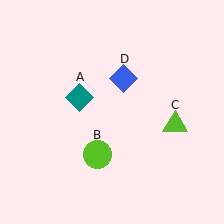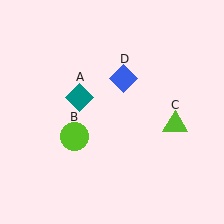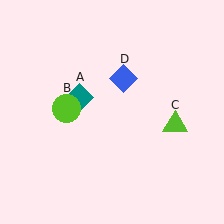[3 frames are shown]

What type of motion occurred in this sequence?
The lime circle (object B) rotated clockwise around the center of the scene.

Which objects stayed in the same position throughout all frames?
Teal diamond (object A) and lime triangle (object C) and blue diamond (object D) remained stationary.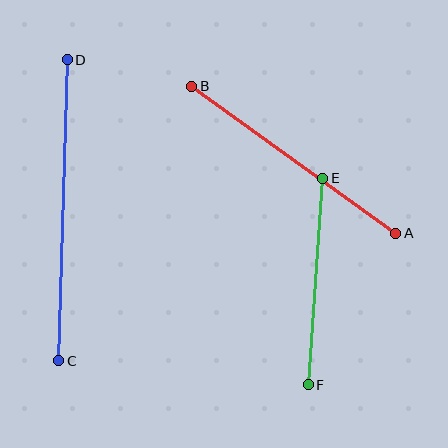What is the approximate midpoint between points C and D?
The midpoint is at approximately (63, 210) pixels.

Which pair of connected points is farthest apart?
Points C and D are farthest apart.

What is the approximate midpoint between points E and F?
The midpoint is at approximately (316, 281) pixels.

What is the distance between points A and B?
The distance is approximately 252 pixels.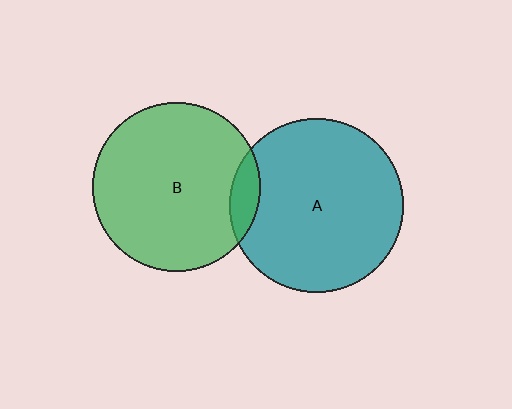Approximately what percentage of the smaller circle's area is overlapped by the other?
Approximately 10%.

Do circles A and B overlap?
Yes.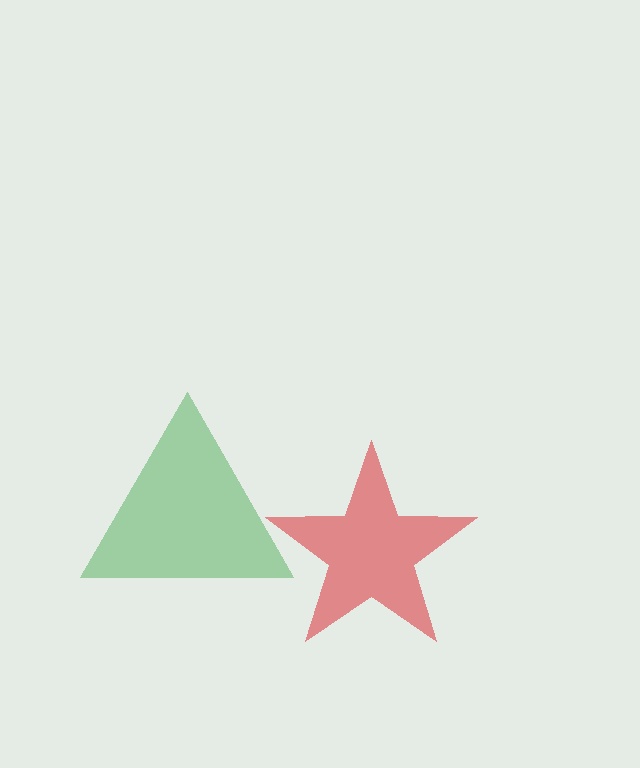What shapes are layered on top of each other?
The layered shapes are: a green triangle, a red star.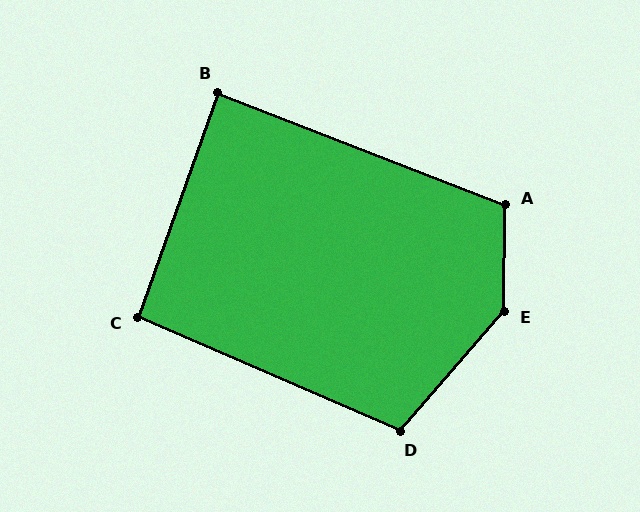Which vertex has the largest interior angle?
E, at approximately 140 degrees.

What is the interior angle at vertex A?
Approximately 111 degrees (obtuse).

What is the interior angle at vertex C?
Approximately 94 degrees (approximately right).